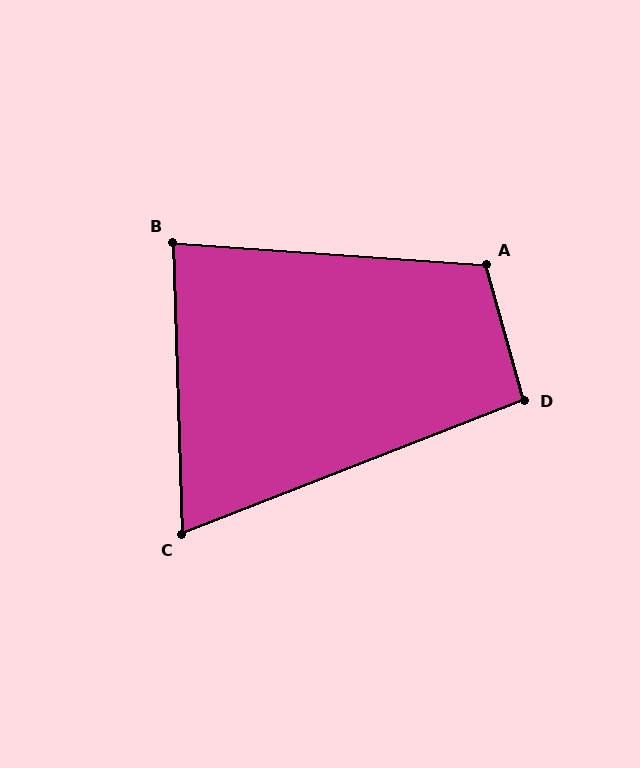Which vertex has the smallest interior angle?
C, at approximately 70 degrees.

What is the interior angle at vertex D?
Approximately 96 degrees (obtuse).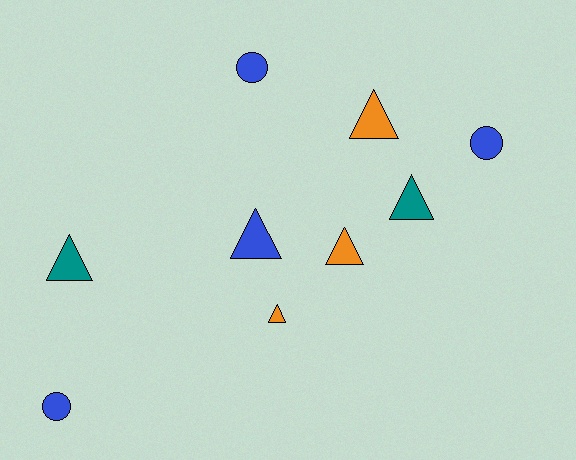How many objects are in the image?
There are 9 objects.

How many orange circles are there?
There are no orange circles.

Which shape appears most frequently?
Triangle, with 6 objects.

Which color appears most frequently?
Blue, with 4 objects.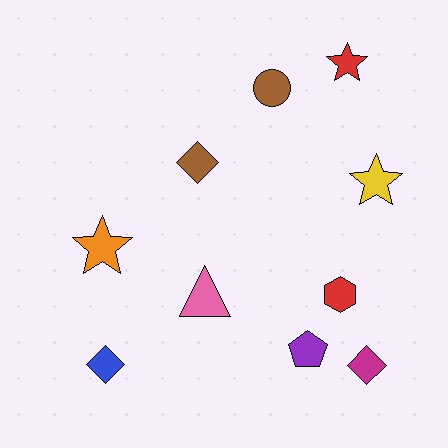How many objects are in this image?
There are 10 objects.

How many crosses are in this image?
There are no crosses.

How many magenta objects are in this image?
There is 1 magenta object.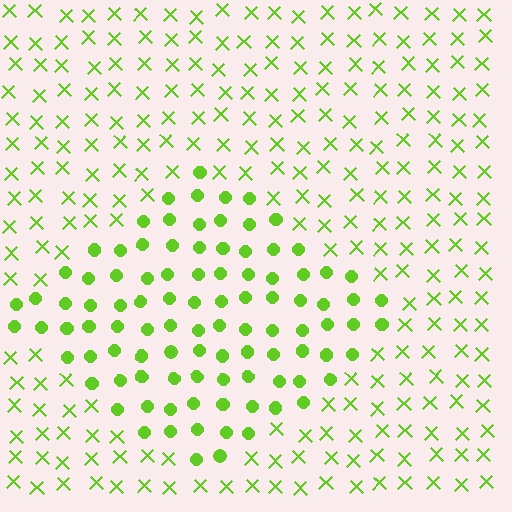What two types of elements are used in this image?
The image uses circles inside the diamond region and X marks outside it.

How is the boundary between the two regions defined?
The boundary is defined by a change in element shape: circles inside vs. X marks outside. All elements share the same color and spacing.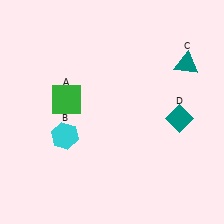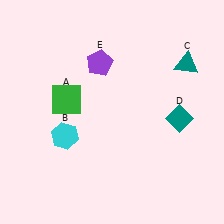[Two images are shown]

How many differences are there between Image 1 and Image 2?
There is 1 difference between the two images.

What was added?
A purple pentagon (E) was added in Image 2.